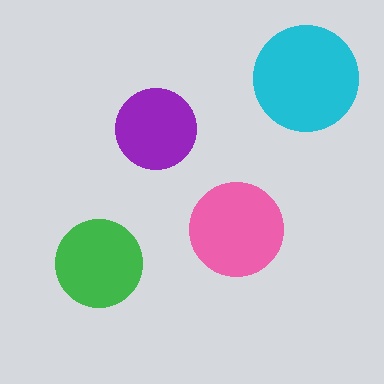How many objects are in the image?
There are 4 objects in the image.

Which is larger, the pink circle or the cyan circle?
The cyan one.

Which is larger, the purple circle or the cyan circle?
The cyan one.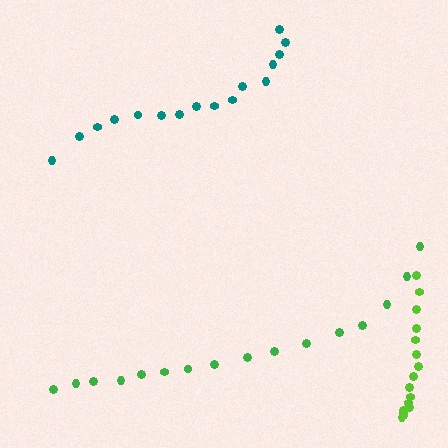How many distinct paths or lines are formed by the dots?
There are 3 distinct paths.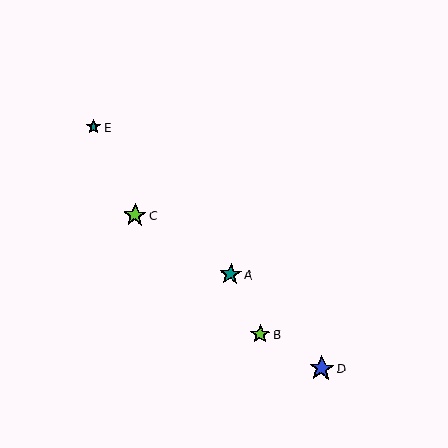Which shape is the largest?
The blue star (labeled D) is the largest.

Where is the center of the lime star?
The center of the lime star is at (260, 334).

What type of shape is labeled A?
Shape A is a teal star.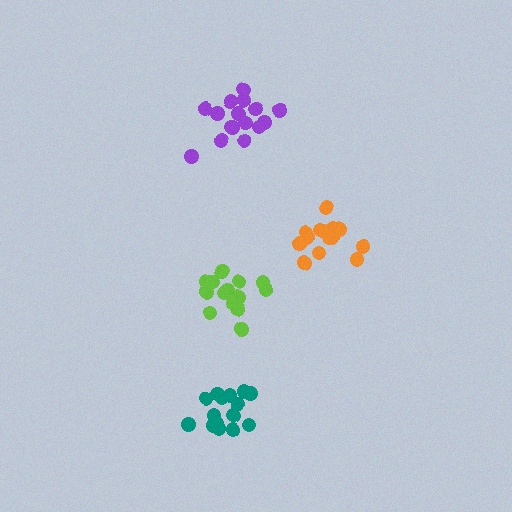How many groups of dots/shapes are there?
There are 4 groups.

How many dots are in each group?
Group 1: 15 dots, Group 2: 15 dots, Group 3: 16 dots, Group 4: 17 dots (63 total).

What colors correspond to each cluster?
The clusters are colored: orange, teal, purple, lime.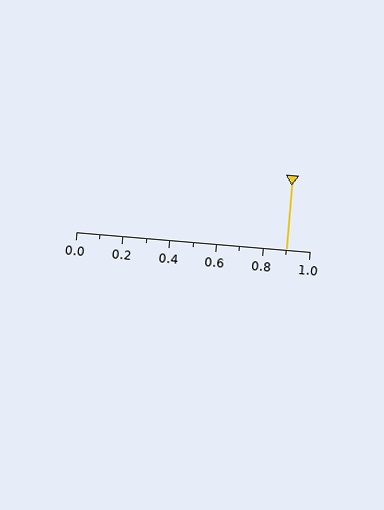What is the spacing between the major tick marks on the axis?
The major ticks are spaced 0.2 apart.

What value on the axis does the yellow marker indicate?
The marker indicates approximately 0.9.